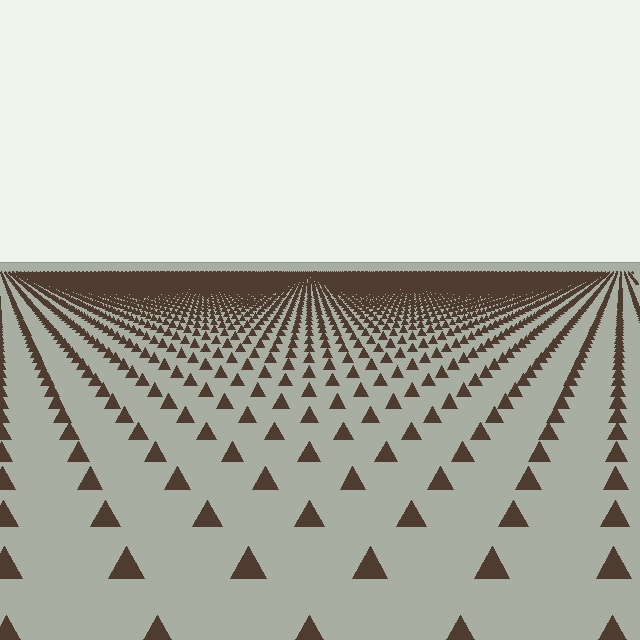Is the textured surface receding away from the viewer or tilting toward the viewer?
The surface is receding away from the viewer. Texture elements get smaller and denser toward the top.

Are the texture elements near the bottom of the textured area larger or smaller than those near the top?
Larger. Near the bottom, elements are closer to the viewer and appear at a bigger on-screen size.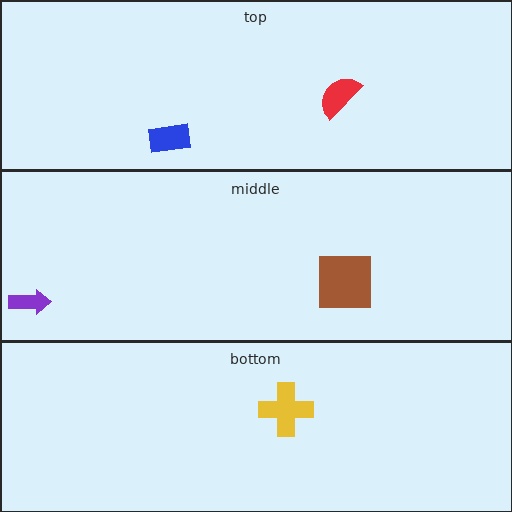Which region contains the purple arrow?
The middle region.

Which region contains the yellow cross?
The bottom region.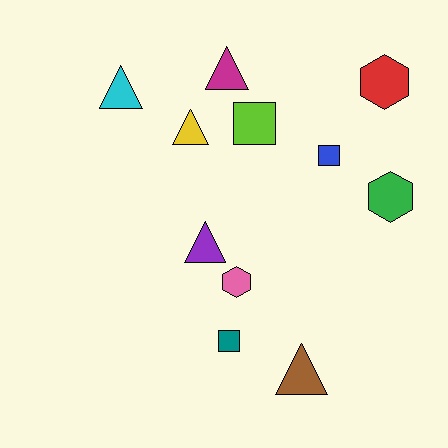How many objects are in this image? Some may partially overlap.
There are 11 objects.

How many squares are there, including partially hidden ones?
There are 3 squares.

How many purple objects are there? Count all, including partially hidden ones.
There is 1 purple object.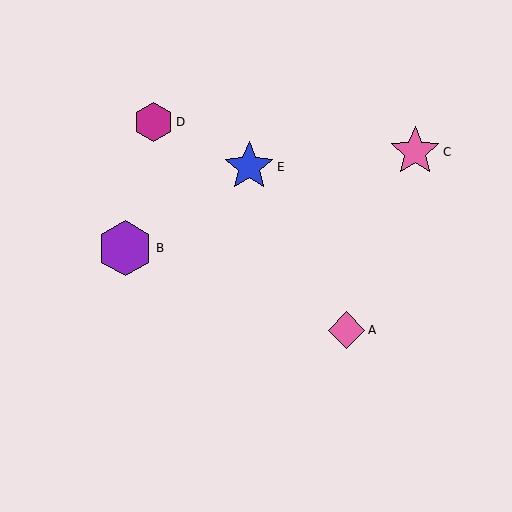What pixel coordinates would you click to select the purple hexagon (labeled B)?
Click at (125, 248) to select the purple hexagon B.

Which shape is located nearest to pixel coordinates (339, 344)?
The pink diamond (labeled A) at (347, 330) is nearest to that location.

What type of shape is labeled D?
Shape D is a magenta hexagon.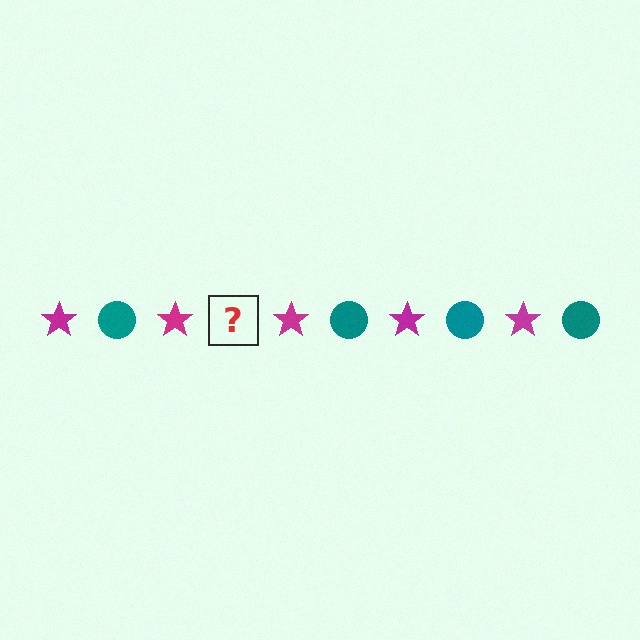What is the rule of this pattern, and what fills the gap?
The rule is that the pattern alternates between magenta star and teal circle. The gap should be filled with a teal circle.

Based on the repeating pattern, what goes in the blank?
The blank should be a teal circle.